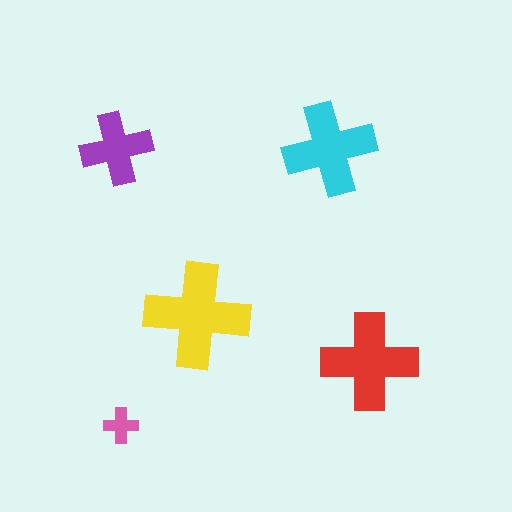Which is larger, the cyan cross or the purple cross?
The cyan one.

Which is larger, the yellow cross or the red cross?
The yellow one.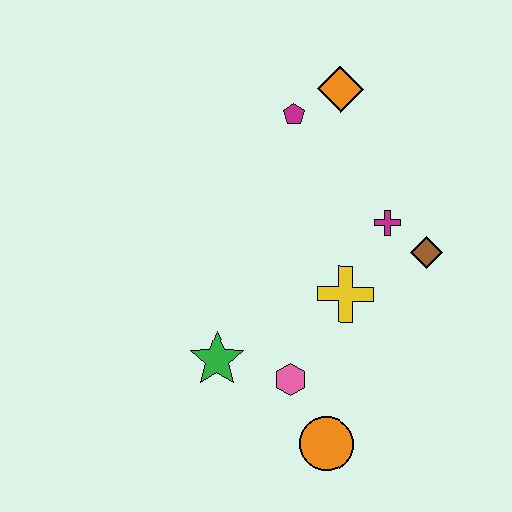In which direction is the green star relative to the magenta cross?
The green star is to the left of the magenta cross.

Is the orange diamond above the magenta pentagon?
Yes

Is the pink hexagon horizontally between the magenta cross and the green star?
Yes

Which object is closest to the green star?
The pink hexagon is closest to the green star.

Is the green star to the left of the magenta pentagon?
Yes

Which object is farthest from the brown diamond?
The green star is farthest from the brown diamond.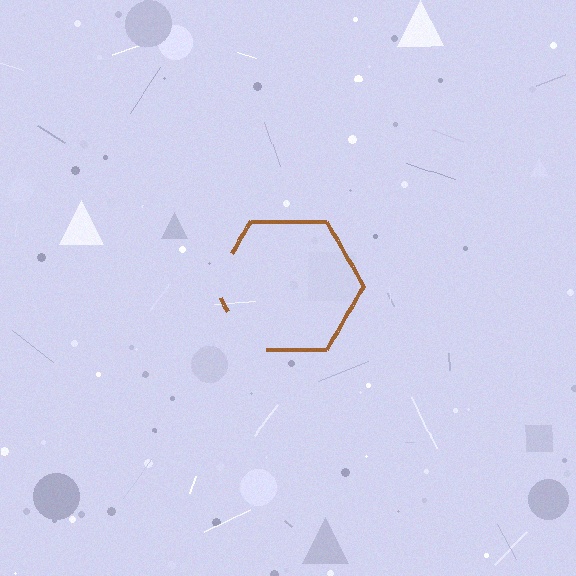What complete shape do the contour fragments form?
The contour fragments form a hexagon.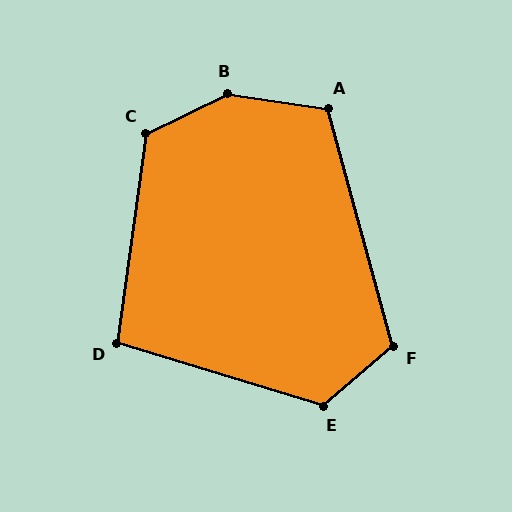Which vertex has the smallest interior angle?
D, at approximately 99 degrees.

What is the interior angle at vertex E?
Approximately 123 degrees (obtuse).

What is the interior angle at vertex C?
Approximately 124 degrees (obtuse).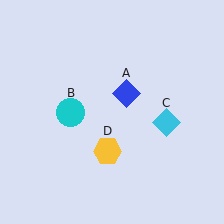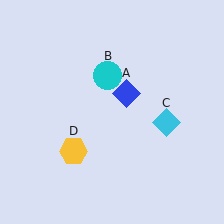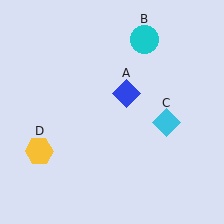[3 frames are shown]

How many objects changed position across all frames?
2 objects changed position: cyan circle (object B), yellow hexagon (object D).